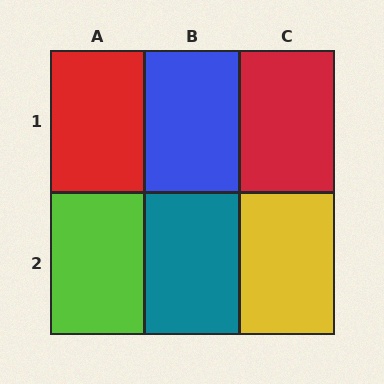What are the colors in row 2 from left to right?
Lime, teal, yellow.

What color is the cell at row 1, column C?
Red.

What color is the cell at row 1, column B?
Blue.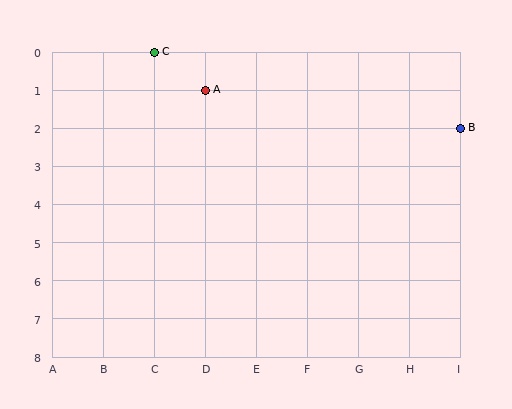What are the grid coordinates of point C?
Point C is at grid coordinates (C, 0).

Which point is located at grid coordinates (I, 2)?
Point B is at (I, 2).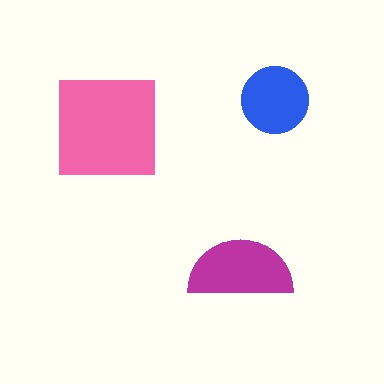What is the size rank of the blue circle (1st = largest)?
3rd.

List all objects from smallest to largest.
The blue circle, the magenta semicircle, the pink square.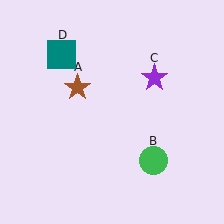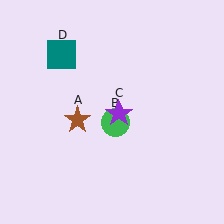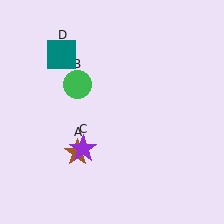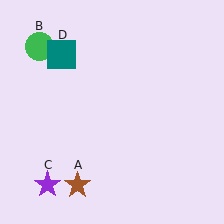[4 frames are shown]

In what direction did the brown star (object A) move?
The brown star (object A) moved down.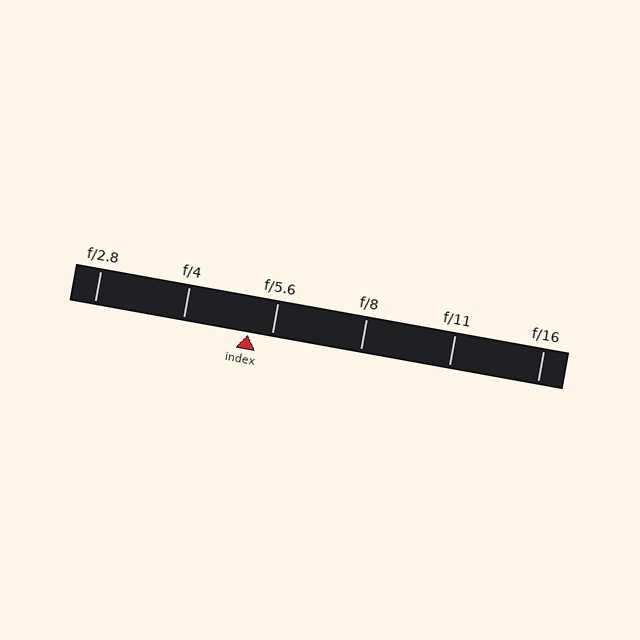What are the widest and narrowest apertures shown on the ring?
The widest aperture shown is f/2.8 and the narrowest is f/16.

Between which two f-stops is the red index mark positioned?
The index mark is between f/4 and f/5.6.